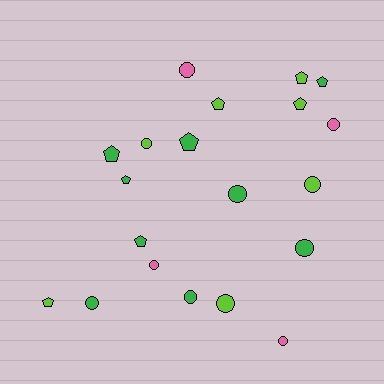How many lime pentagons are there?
There are 4 lime pentagons.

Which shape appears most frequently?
Circle, with 11 objects.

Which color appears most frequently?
Green, with 9 objects.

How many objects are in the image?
There are 20 objects.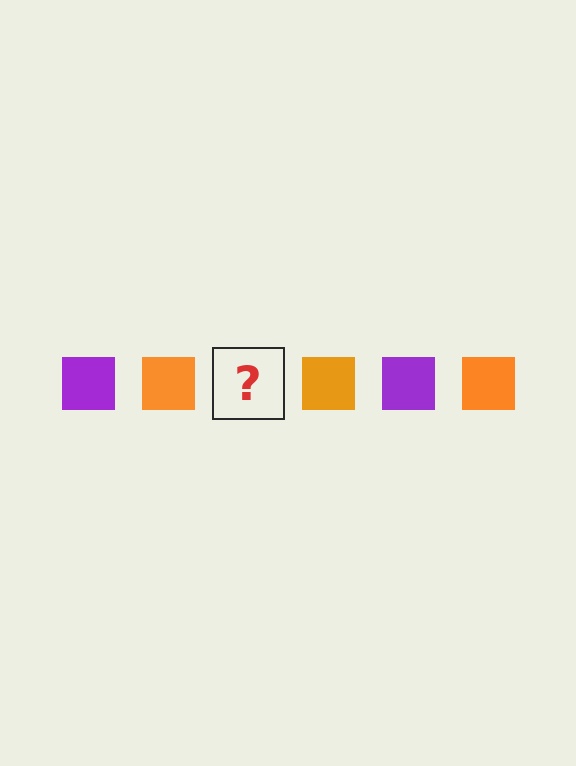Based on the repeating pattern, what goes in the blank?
The blank should be a purple square.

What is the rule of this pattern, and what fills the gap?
The rule is that the pattern cycles through purple, orange squares. The gap should be filled with a purple square.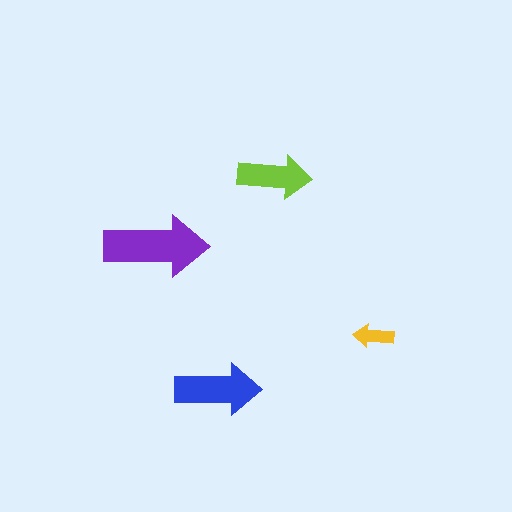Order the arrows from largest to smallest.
the purple one, the blue one, the lime one, the yellow one.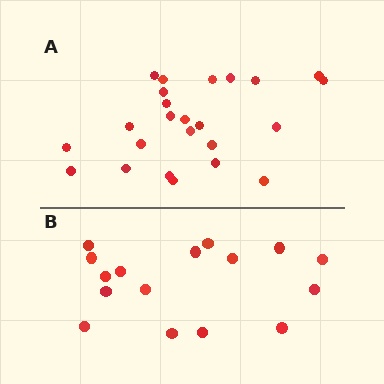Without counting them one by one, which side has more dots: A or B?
Region A (the top region) has more dots.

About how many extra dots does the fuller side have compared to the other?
Region A has roughly 8 or so more dots than region B.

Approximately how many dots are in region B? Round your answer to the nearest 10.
About 20 dots. (The exact count is 16, which rounds to 20.)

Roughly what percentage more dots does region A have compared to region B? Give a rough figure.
About 50% more.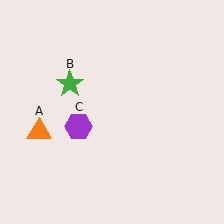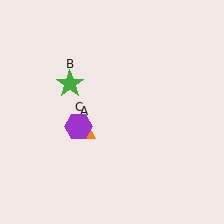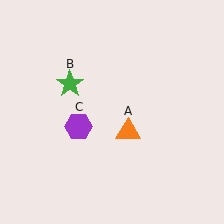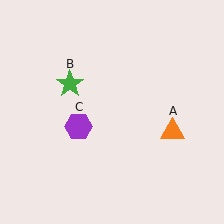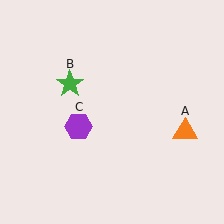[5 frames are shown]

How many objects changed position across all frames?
1 object changed position: orange triangle (object A).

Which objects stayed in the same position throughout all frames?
Green star (object B) and purple hexagon (object C) remained stationary.